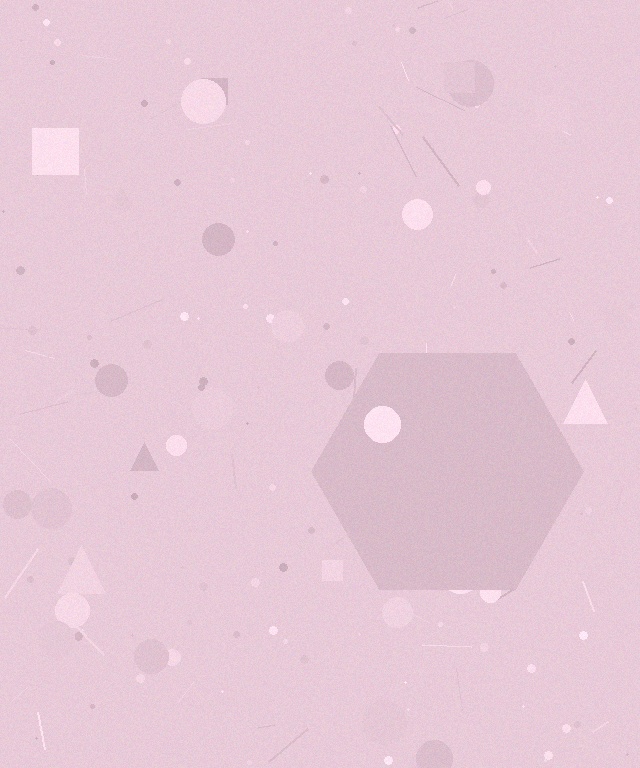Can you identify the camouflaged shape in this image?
The camouflaged shape is a hexagon.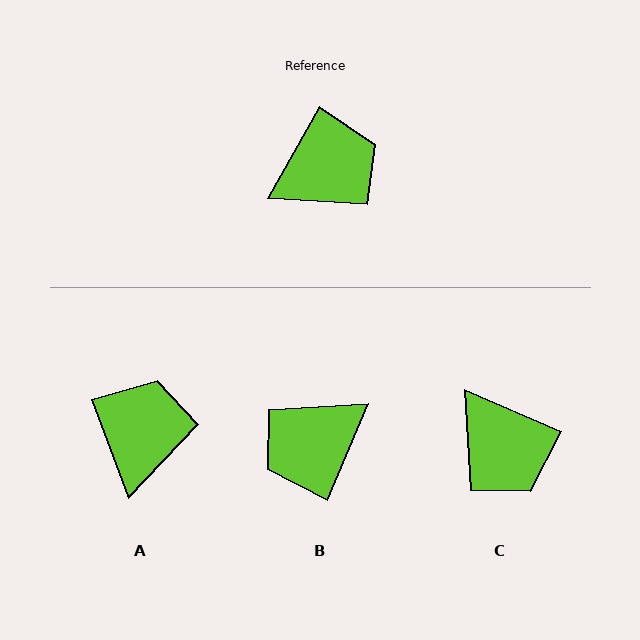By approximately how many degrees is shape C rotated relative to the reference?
Approximately 84 degrees clockwise.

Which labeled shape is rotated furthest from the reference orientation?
B, about 173 degrees away.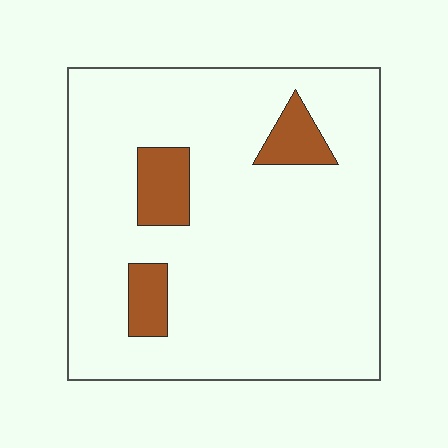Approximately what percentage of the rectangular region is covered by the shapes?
Approximately 10%.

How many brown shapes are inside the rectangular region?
3.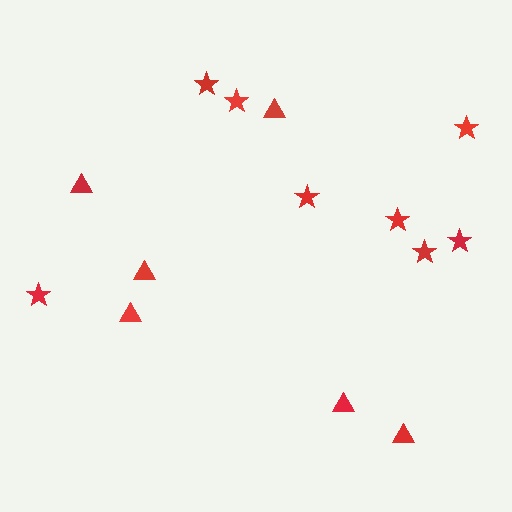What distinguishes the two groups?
There are 2 groups: one group of stars (8) and one group of triangles (6).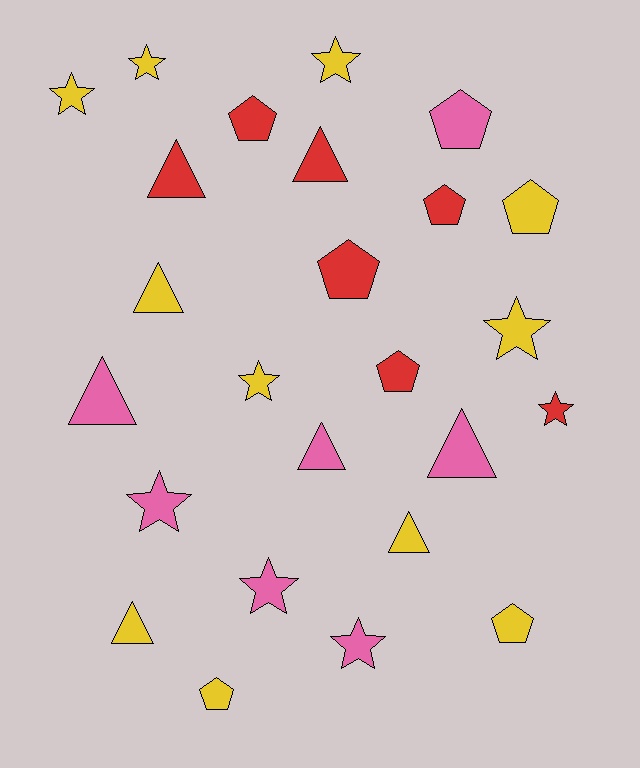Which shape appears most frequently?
Star, with 9 objects.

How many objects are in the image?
There are 25 objects.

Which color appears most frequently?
Yellow, with 11 objects.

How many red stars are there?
There is 1 red star.